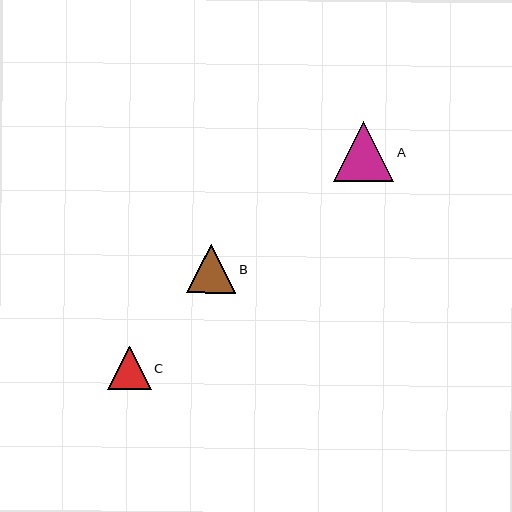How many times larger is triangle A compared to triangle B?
Triangle A is approximately 1.2 times the size of triangle B.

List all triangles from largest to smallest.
From largest to smallest: A, B, C.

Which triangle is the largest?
Triangle A is the largest with a size of approximately 60 pixels.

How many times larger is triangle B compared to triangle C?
Triangle B is approximately 1.1 times the size of triangle C.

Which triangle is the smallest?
Triangle C is the smallest with a size of approximately 44 pixels.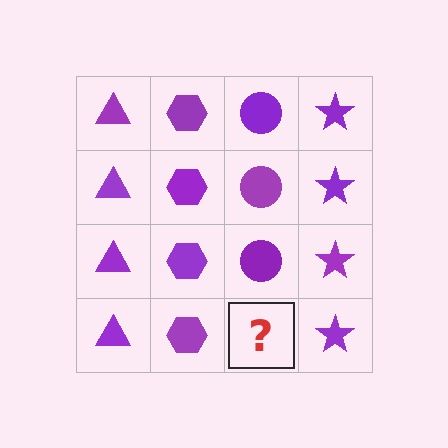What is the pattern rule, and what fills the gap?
The rule is that each column has a consistent shape. The gap should be filled with a purple circle.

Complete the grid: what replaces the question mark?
The question mark should be replaced with a purple circle.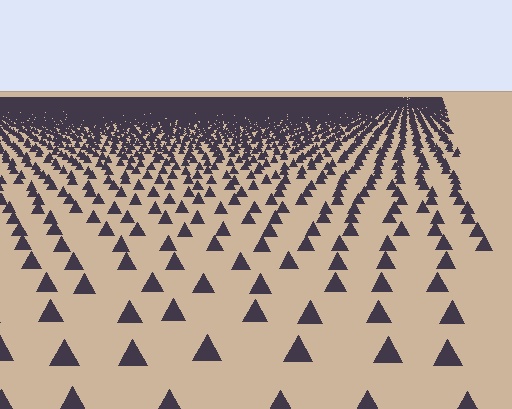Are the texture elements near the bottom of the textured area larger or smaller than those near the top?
Larger. Near the bottom, elements are closer to the viewer and appear at a bigger on-screen size.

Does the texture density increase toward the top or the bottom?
Density increases toward the top.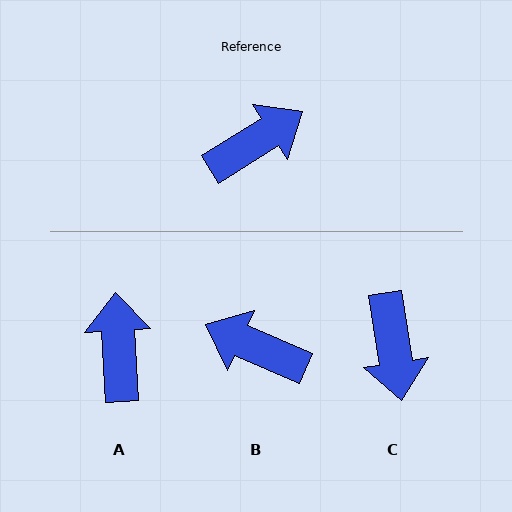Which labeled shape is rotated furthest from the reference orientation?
B, about 124 degrees away.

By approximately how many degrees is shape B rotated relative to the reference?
Approximately 124 degrees counter-clockwise.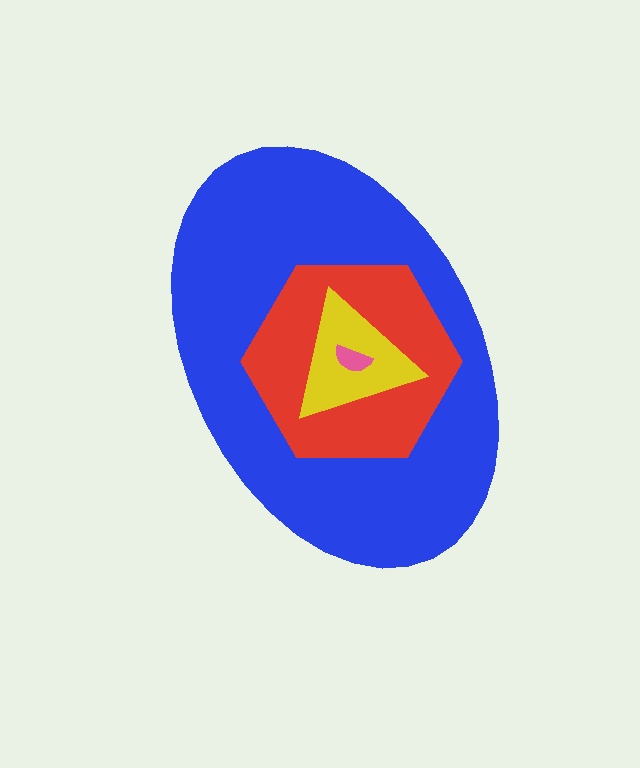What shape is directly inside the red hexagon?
The yellow triangle.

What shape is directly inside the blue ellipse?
The red hexagon.